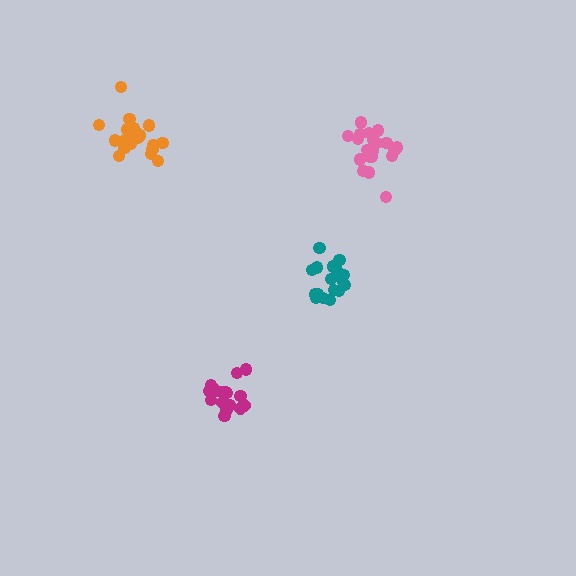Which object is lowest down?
The magenta cluster is bottommost.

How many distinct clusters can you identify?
There are 4 distinct clusters.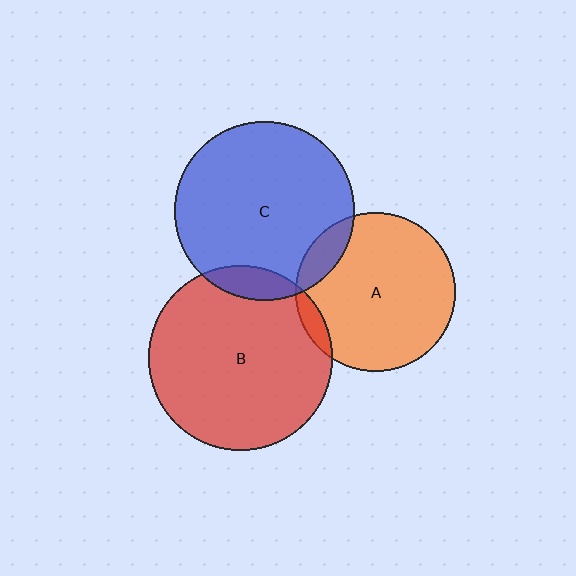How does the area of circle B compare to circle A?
Approximately 1.3 times.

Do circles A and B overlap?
Yes.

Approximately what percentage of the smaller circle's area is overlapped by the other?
Approximately 5%.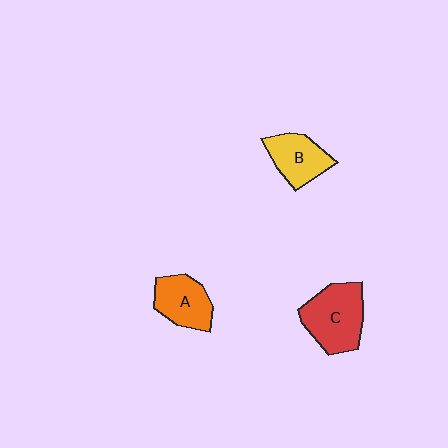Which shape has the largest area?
Shape C (red).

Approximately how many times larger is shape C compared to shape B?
Approximately 1.4 times.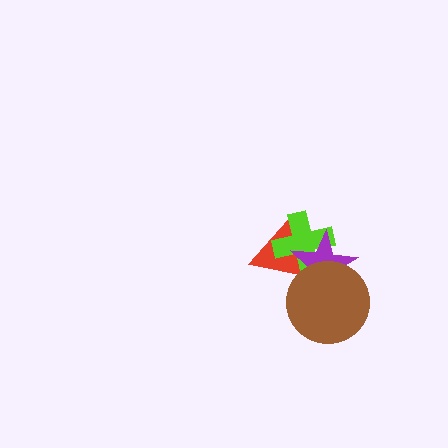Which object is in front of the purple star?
The brown circle is in front of the purple star.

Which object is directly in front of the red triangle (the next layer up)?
The lime cross is directly in front of the red triangle.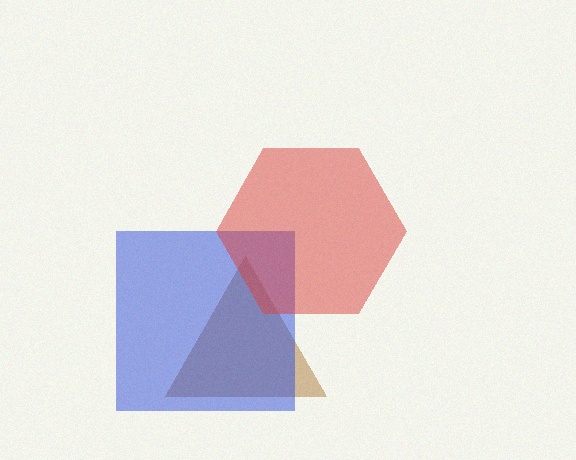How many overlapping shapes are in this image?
There are 3 overlapping shapes in the image.